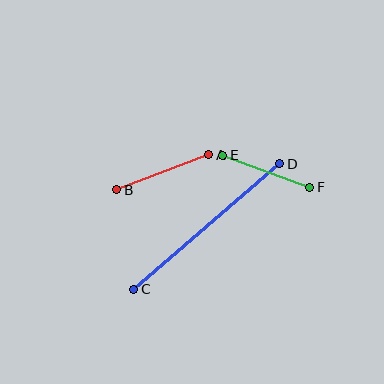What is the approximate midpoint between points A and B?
The midpoint is at approximately (163, 172) pixels.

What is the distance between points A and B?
The distance is approximately 98 pixels.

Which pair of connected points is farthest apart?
Points C and D are farthest apart.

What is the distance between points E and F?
The distance is approximately 93 pixels.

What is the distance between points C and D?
The distance is approximately 193 pixels.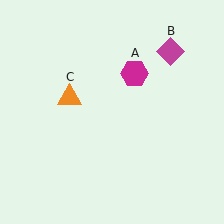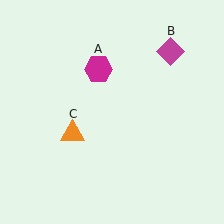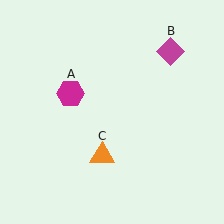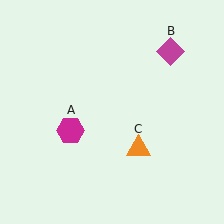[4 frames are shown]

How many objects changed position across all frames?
2 objects changed position: magenta hexagon (object A), orange triangle (object C).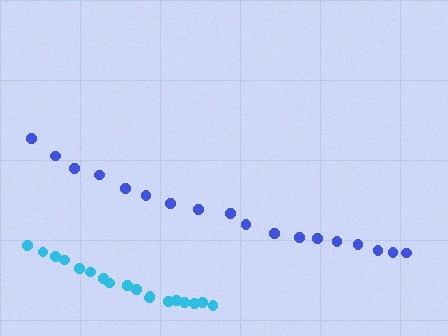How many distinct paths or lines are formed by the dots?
There are 2 distinct paths.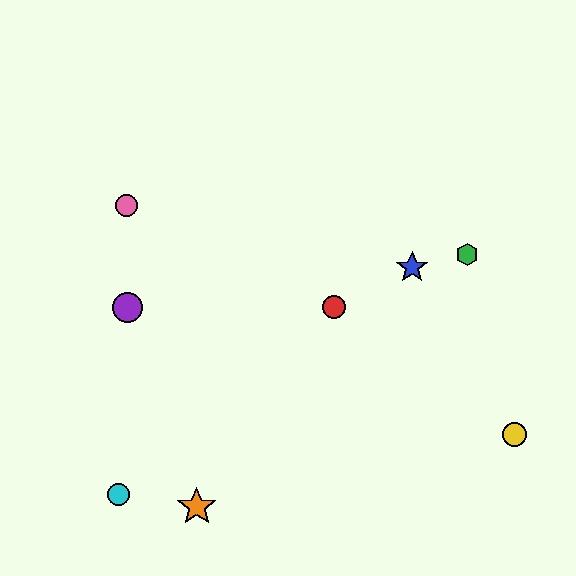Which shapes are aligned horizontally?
The red circle, the purple circle are aligned horizontally.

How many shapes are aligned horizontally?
2 shapes (the red circle, the purple circle) are aligned horizontally.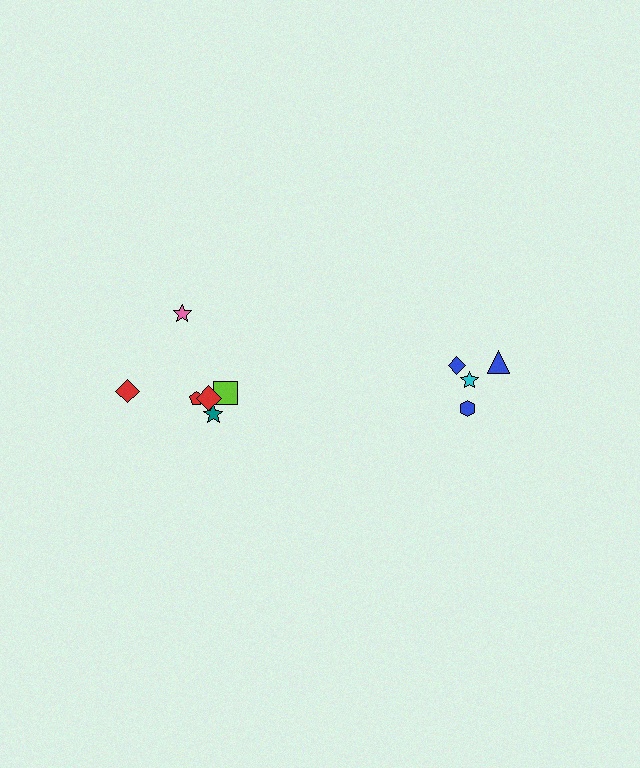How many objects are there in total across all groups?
There are 10 objects.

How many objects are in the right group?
There are 4 objects.